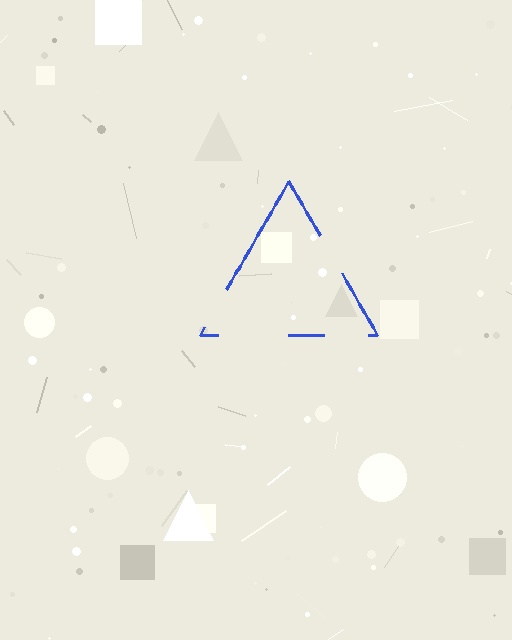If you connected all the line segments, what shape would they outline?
They would outline a triangle.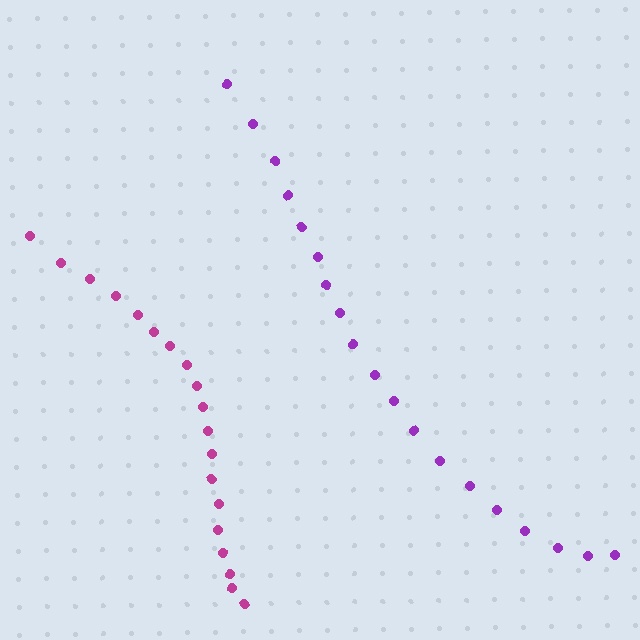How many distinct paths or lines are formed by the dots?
There are 2 distinct paths.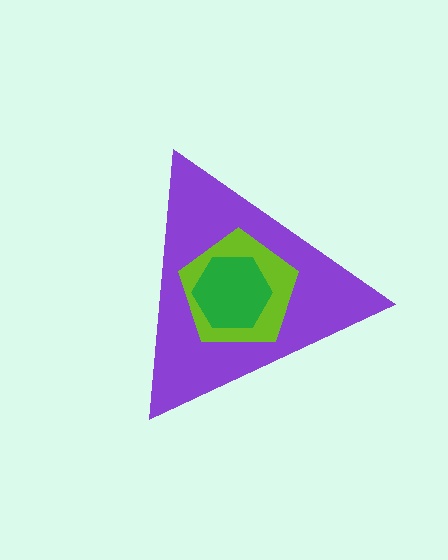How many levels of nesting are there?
3.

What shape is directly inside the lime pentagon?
The green hexagon.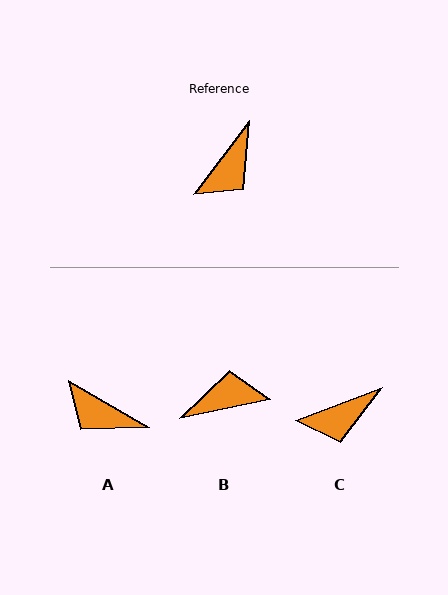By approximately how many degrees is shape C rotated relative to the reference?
Approximately 32 degrees clockwise.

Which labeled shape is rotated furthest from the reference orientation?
B, about 139 degrees away.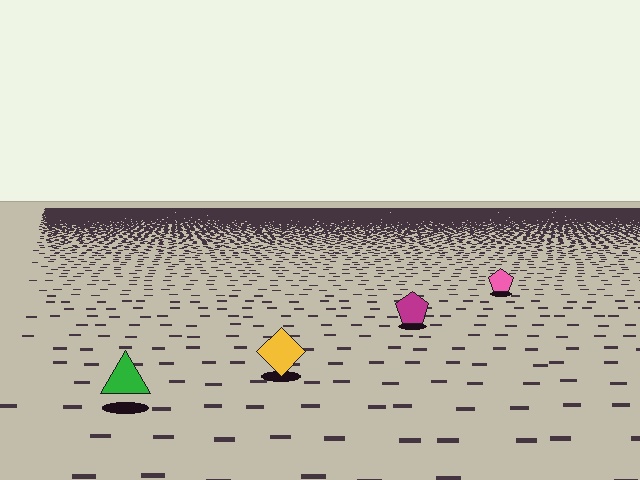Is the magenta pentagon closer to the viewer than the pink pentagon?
Yes. The magenta pentagon is closer — you can tell from the texture gradient: the ground texture is coarser near it.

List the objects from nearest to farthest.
From nearest to farthest: the green triangle, the yellow diamond, the magenta pentagon, the pink pentagon.